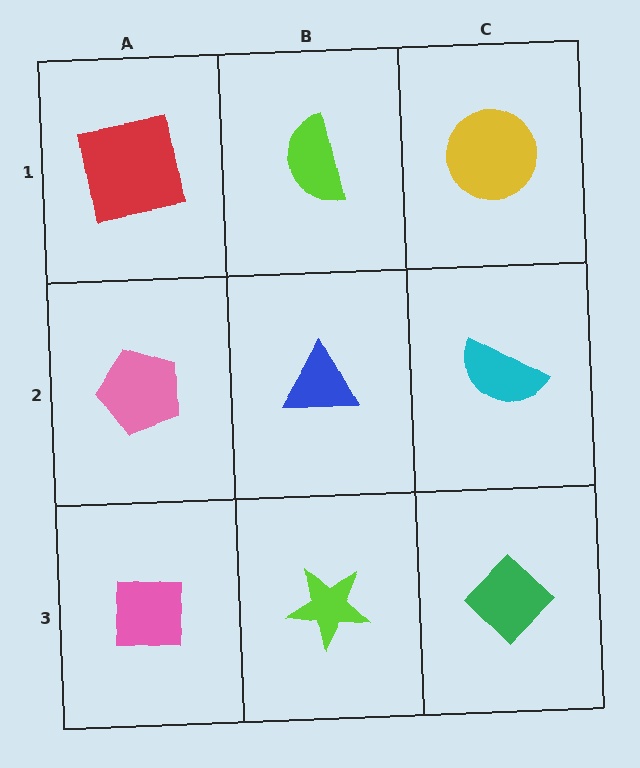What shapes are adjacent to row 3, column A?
A pink pentagon (row 2, column A), a lime star (row 3, column B).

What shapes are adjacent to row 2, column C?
A yellow circle (row 1, column C), a green diamond (row 3, column C), a blue triangle (row 2, column B).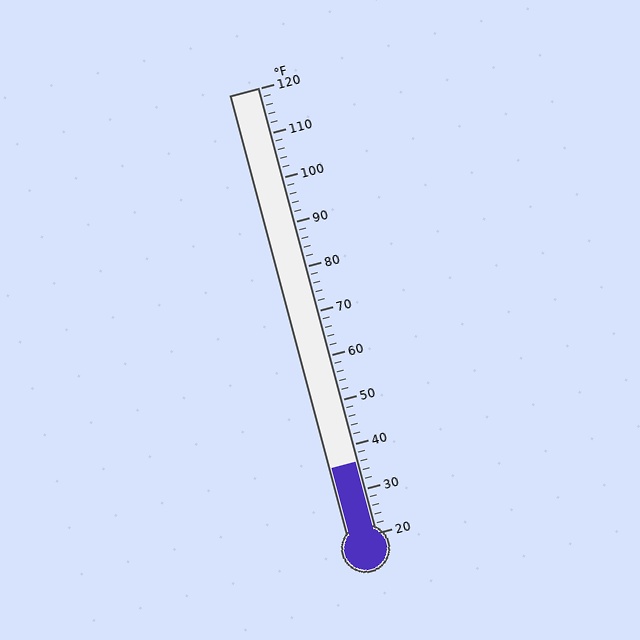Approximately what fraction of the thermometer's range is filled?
The thermometer is filled to approximately 15% of its range.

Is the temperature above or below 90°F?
The temperature is below 90°F.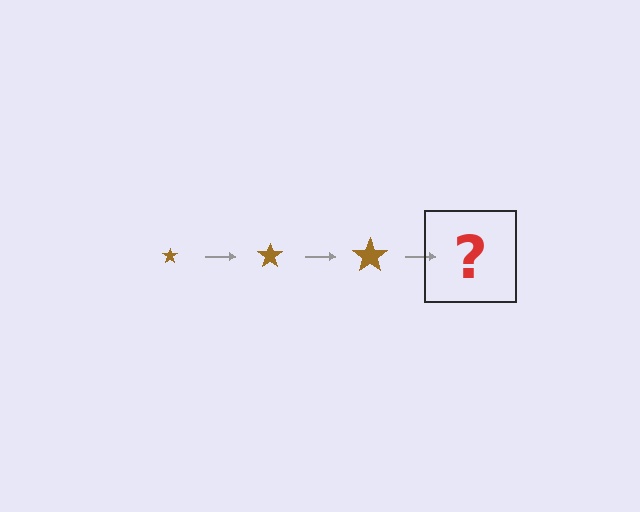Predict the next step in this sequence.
The next step is a brown star, larger than the previous one.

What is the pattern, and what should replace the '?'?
The pattern is that the star gets progressively larger each step. The '?' should be a brown star, larger than the previous one.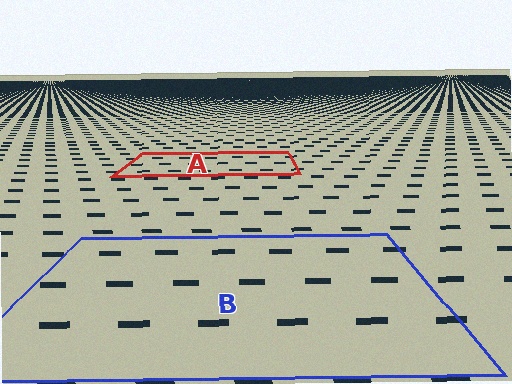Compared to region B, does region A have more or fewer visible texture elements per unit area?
Region A has more texture elements per unit area — they are packed more densely because it is farther away.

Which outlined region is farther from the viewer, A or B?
Region A is farther from the viewer — the texture elements inside it appear smaller and more densely packed.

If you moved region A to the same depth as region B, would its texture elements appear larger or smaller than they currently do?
They would appear larger. At a closer depth, the same texture elements are projected at a bigger on-screen size.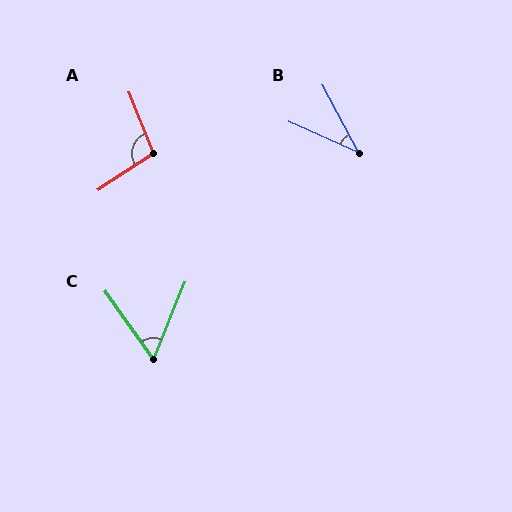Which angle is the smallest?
B, at approximately 38 degrees.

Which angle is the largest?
A, at approximately 102 degrees.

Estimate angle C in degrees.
Approximately 57 degrees.